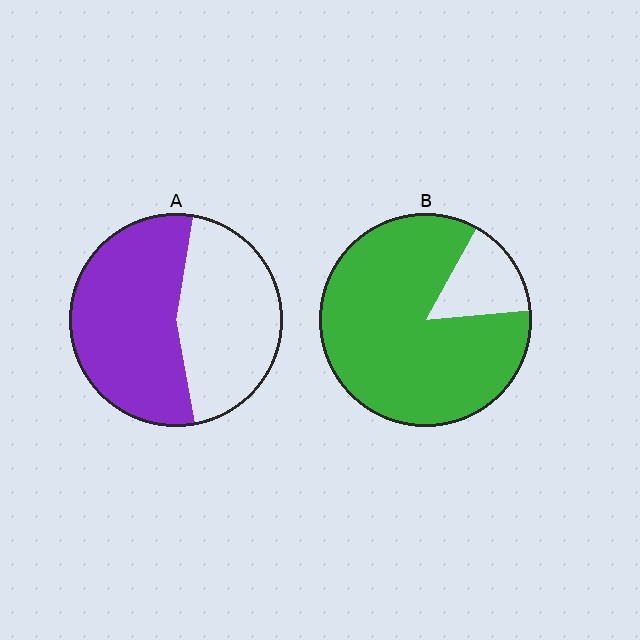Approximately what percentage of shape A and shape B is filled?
A is approximately 55% and B is approximately 85%.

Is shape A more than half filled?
Yes.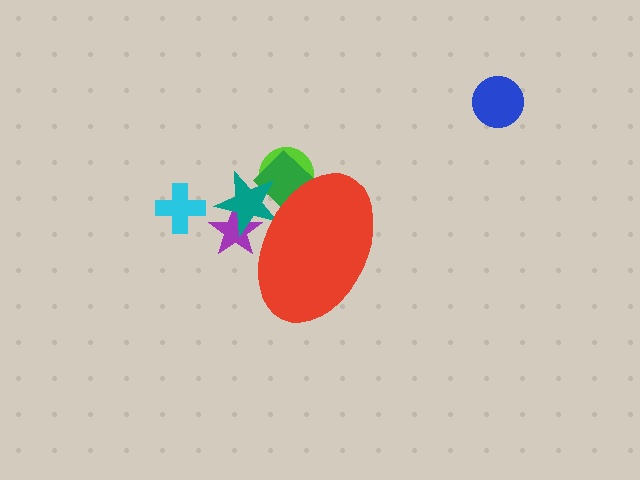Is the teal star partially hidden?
Yes, the teal star is partially hidden behind the red ellipse.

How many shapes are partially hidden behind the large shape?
4 shapes are partially hidden.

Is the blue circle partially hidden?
No, the blue circle is fully visible.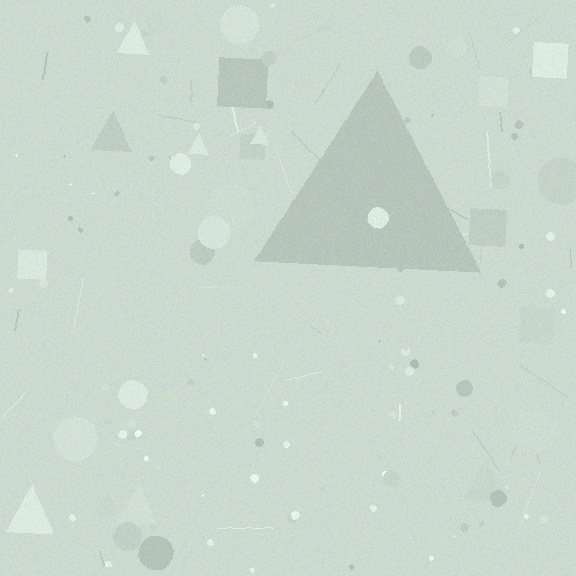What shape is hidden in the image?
A triangle is hidden in the image.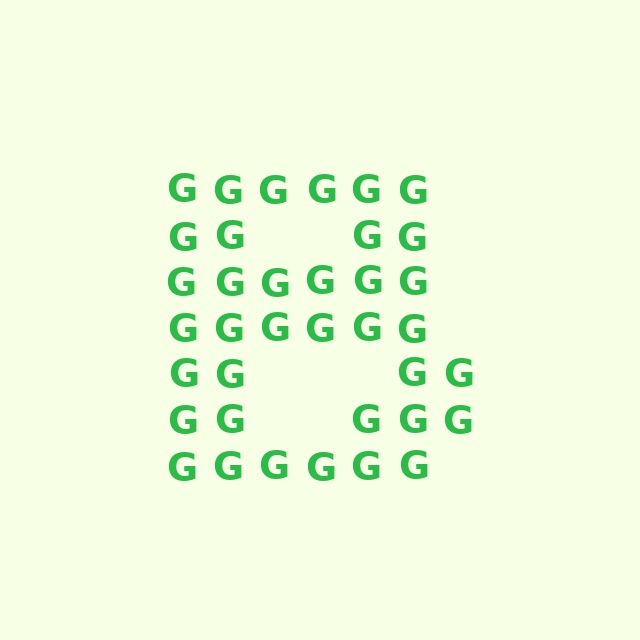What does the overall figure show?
The overall figure shows the letter B.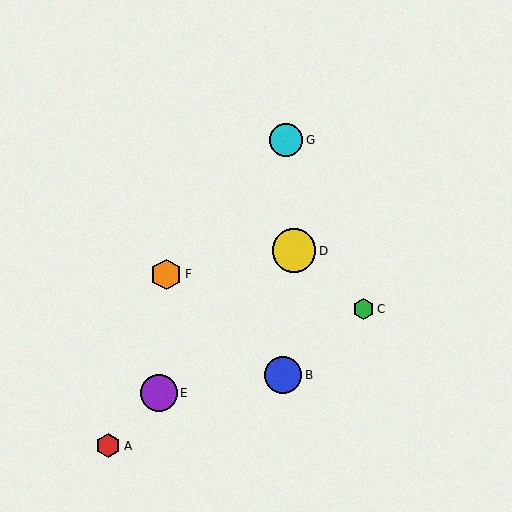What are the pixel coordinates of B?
Object B is at (283, 375).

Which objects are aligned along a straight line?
Objects A, D, E are aligned along a straight line.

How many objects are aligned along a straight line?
3 objects (A, D, E) are aligned along a straight line.